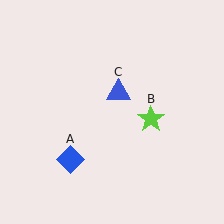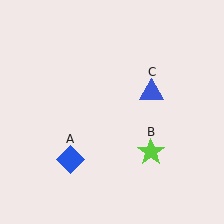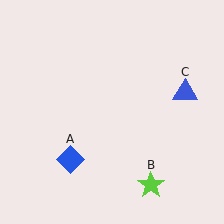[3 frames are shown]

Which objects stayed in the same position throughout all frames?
Blue diamond (object A) remained stationary.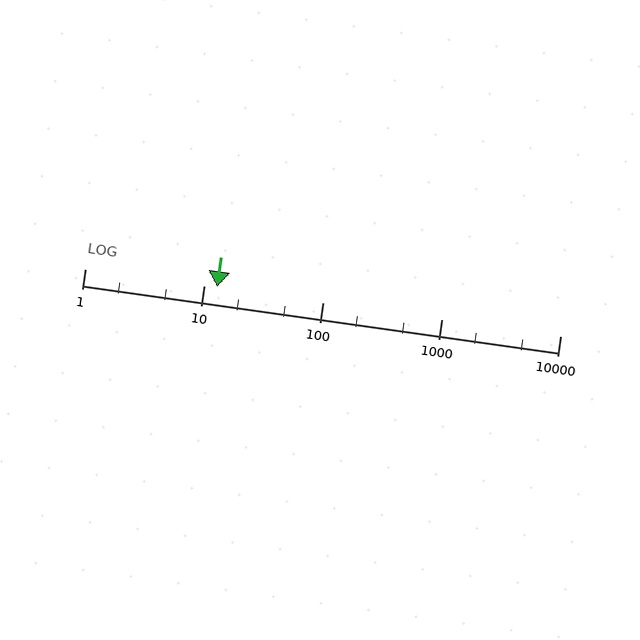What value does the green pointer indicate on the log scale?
The pointer indicates approximately 13.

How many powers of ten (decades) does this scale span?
The scale spans 4 decades, from 1 to 10000.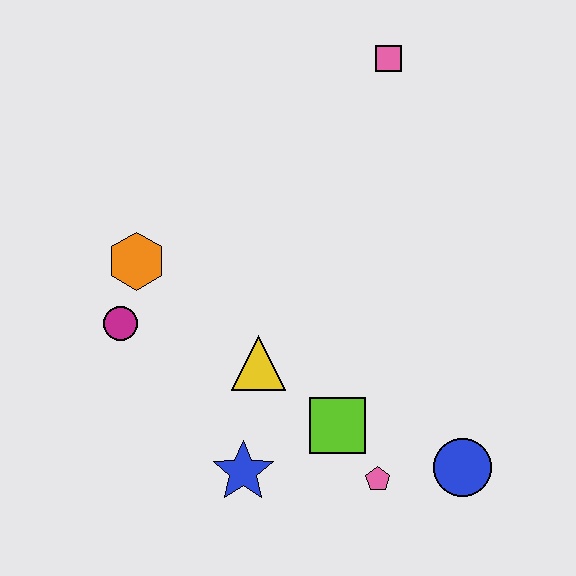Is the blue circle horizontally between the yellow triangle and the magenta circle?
No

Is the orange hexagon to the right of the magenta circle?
Yes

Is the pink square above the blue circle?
Yes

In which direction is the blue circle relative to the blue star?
The blue circle is to the right of the blue star.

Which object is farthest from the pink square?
The blue star is farthest from the pink square.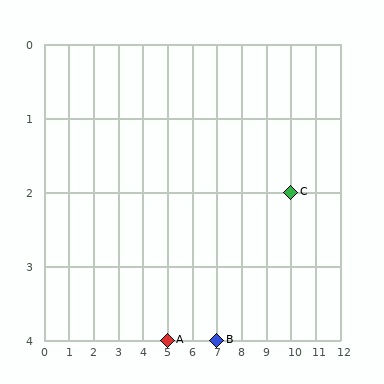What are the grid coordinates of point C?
Point C is at grid coordinates (10, 2).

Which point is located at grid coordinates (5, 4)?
Point A is at (5, 4).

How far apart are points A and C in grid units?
Points A and C are 5 columns and 2 rows apart (about 5.4 grid units diagonally).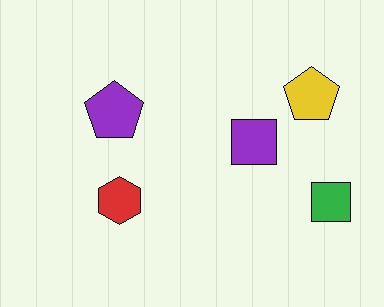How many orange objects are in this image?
There are no orange objects.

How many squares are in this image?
There are 2 squares.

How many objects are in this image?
There are 5 objects.